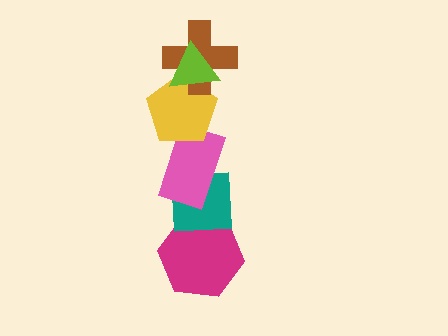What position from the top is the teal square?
The teal square is 5th from the top.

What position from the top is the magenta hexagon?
The magenta hexagon is 6th from the top.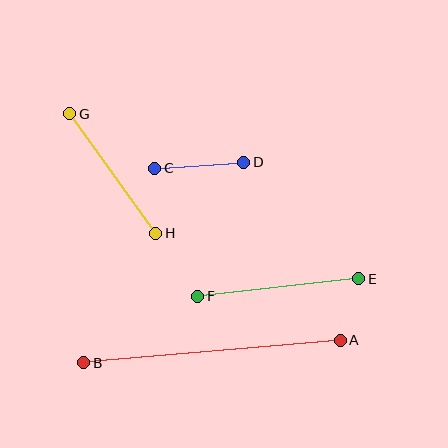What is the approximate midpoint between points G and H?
The midpoint is at approximately (113, 174) pixels.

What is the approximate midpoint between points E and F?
The midpoint is at approximately (278, 288) pixels.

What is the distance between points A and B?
The distance is approximately 258 pixels.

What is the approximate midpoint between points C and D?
The midpoint is at approximately (199, 165) pixels.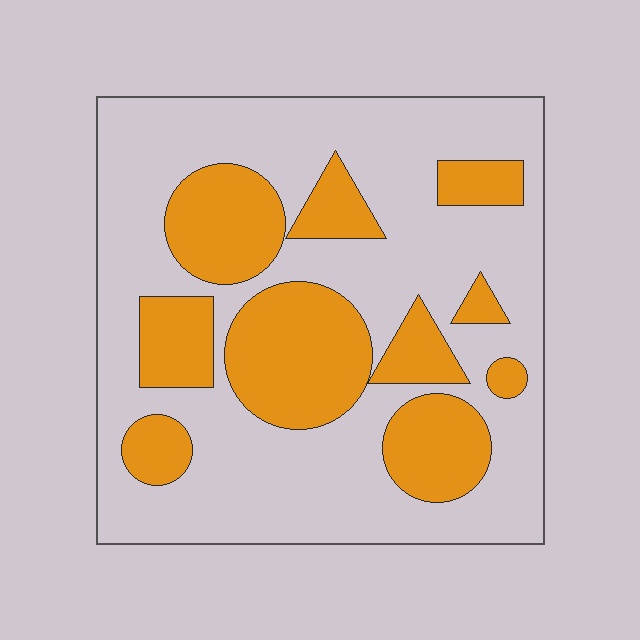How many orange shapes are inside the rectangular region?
10.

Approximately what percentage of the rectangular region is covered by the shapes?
Approximately 35%.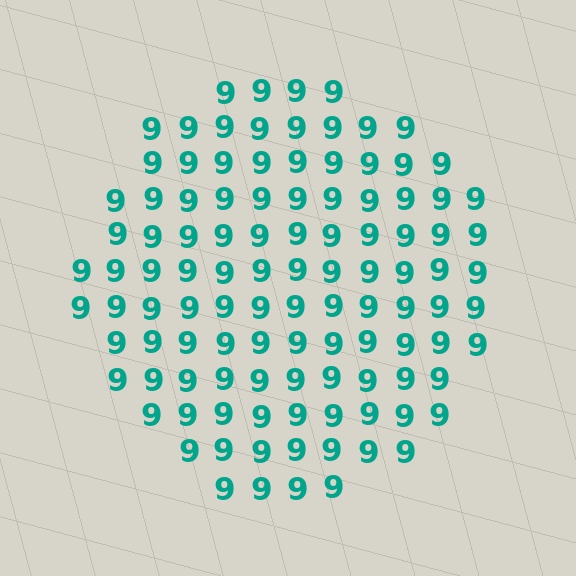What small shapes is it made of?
It is made of small digit 9's.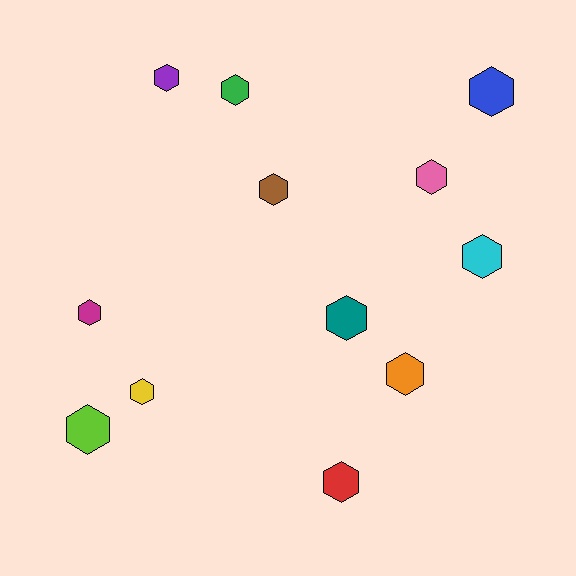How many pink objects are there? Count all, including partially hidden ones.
There is 1 pink object.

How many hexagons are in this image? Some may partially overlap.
There are 12 hexagons.